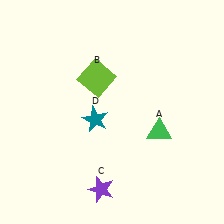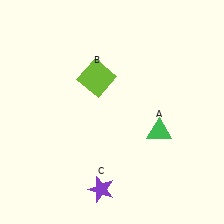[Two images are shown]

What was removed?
The teal star (D) was removed in Image 2.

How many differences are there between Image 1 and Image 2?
There is 1 difference between the two images.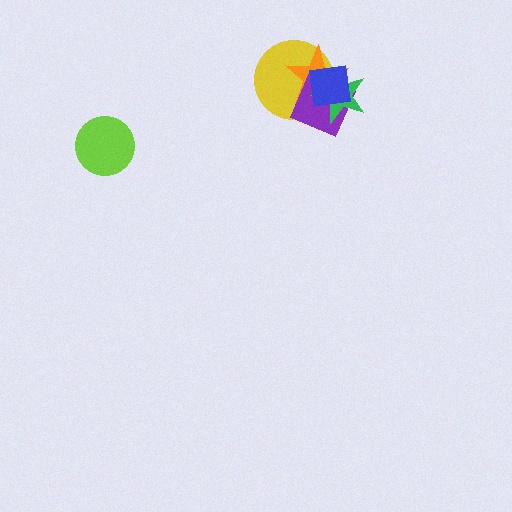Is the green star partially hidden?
Yes, it is partially covered by another shape.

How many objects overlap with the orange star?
4 objects overlap with the orange star.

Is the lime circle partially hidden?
No, no other shape covers it.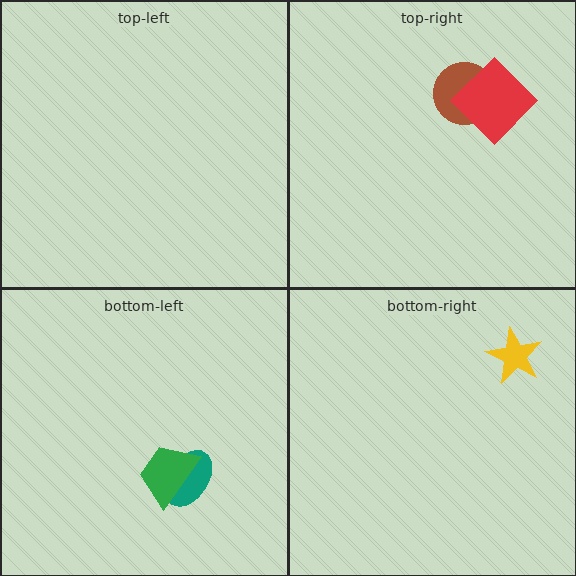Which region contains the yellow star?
The bottom-right region.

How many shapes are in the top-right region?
2.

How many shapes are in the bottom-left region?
2.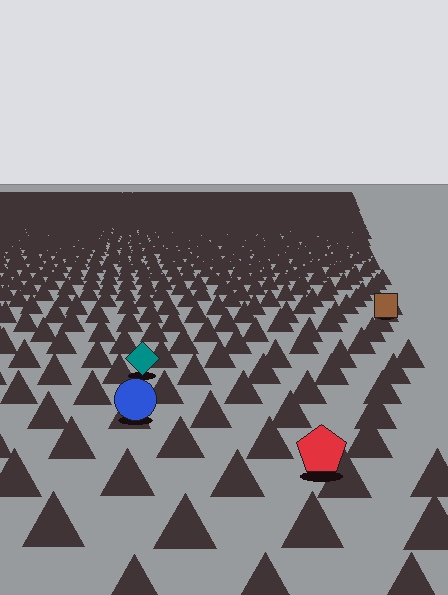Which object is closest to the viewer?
The red pentagon is closest. The texture marks near it are larger and more spread out.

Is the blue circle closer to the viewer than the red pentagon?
No. The red pentagon is closer — you can tell from the texture gradient: the ground texture is coarser near it.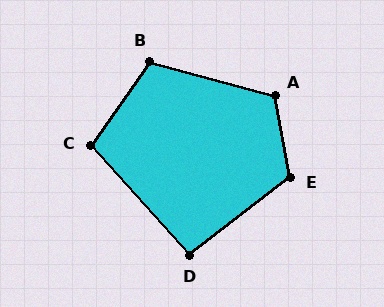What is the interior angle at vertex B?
Approximately 110 degrees (obtuse).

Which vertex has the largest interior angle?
E, at approximately 117 degrees.